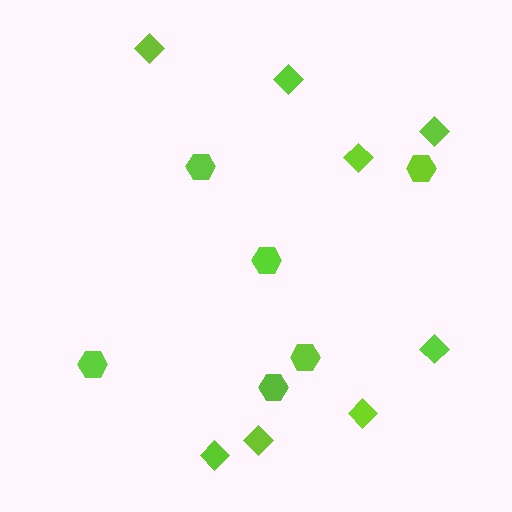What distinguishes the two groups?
There are 2 groups: one group of diamonds (8) and one group of hexagons (6).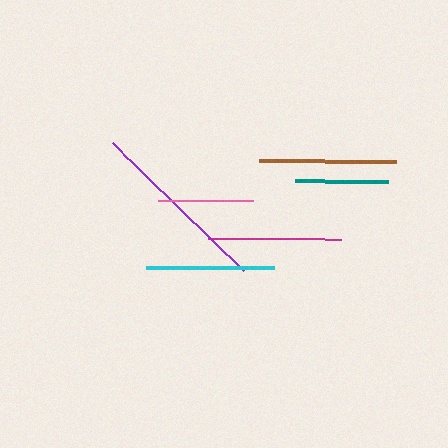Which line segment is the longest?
The purple line is the longest at approximately 183 pixels.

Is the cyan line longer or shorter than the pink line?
The cyan line is longer than the pink line.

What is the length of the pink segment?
The pink segment is approximately 95 pixels long.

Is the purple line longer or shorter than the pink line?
The purple line is longer than the pink line.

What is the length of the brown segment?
The brown segment is approximately 137 pixels long.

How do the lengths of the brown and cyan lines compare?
The brown and cyan lines are approximately the same length.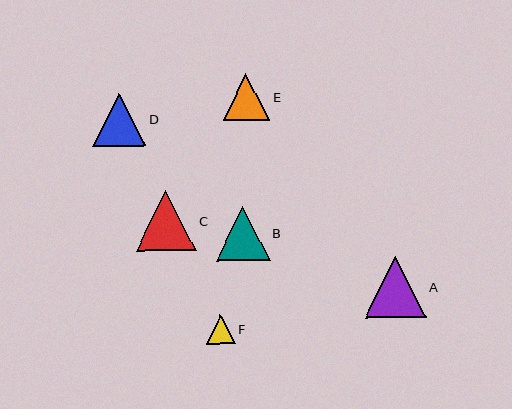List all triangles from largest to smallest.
From largest to smallest: A, C, B, D, E, F.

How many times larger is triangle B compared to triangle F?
Triangle B is approximately 1.9 times the size of triangle F.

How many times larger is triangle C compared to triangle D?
Triangle C is approximately 1.1 times the size of triangle D.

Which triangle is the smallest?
Triangle F is the smallest with a size of approximately 28 pixels.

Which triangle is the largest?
Triangle A is the largest with a size of approximately 61 pixels.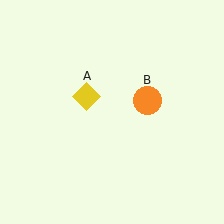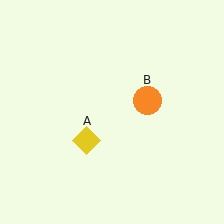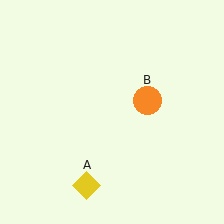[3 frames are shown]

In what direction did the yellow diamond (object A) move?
The yellow diamond (object A) moved down.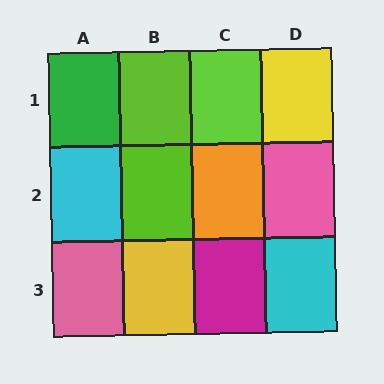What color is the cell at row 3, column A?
Pink.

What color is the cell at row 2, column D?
Pink.